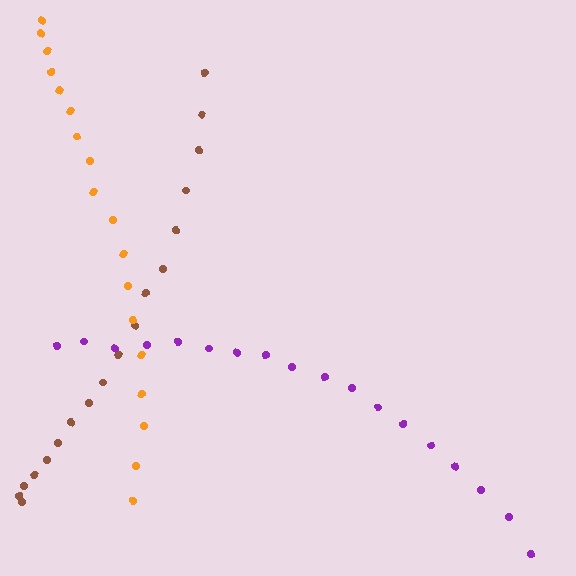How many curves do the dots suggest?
There are 3 distinct paths.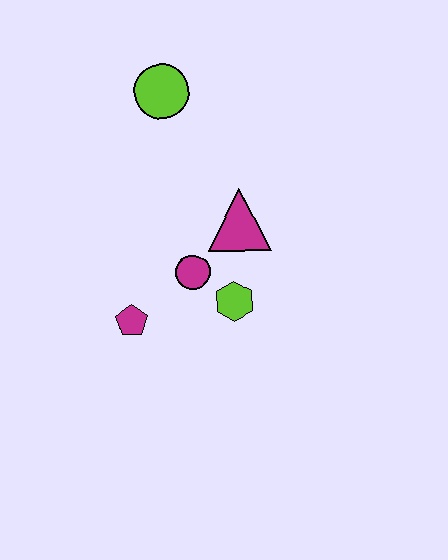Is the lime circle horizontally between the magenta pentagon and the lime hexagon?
Yes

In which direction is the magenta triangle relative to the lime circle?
The magenta triangle is below the lime circle.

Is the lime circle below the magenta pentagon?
No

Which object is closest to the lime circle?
The magenta triangle is closest to the lime circle.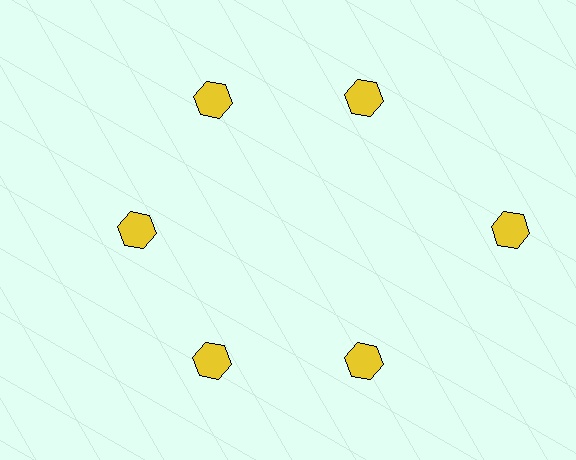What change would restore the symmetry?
The symmetry would be restored by moving it inward, back onto the ring so that all 6 hexagons sit at equal angles and equal distance from the center.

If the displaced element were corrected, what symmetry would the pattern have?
It would have 6-fold rotational symmetry — the pattern would map onto itself every 60 degrees.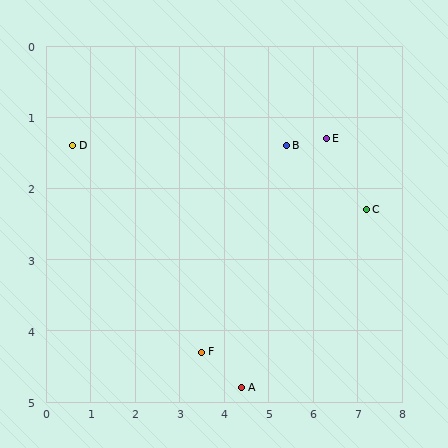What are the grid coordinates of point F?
Point F is at approximately (3.5, 4.3).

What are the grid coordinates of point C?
Point C is at approximately (7.2, 2.3).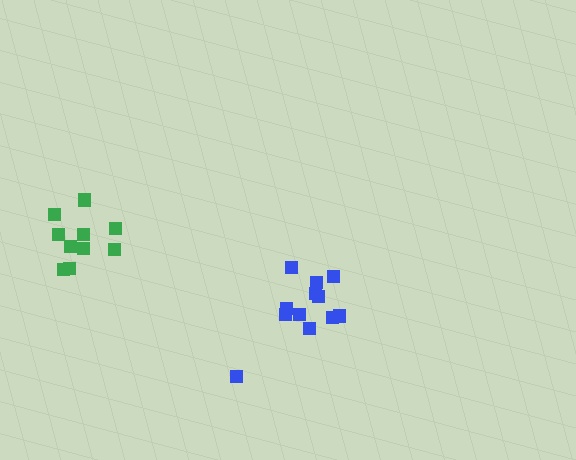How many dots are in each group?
Group 1: 10 dots, Group 2: 12 dots (22 total).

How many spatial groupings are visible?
There are 2 spatial groupings.